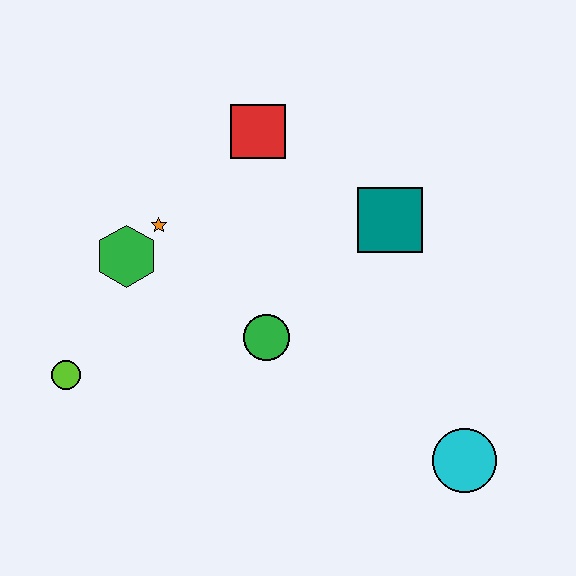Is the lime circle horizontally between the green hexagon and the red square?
No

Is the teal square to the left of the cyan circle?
Yes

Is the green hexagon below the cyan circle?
No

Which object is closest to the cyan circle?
The green circle is closest to the cyan circle.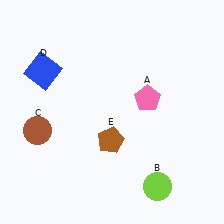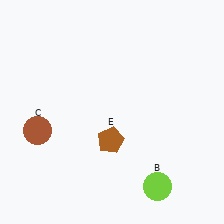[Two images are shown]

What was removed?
The blue square (D), the pink pentagon (A) were removed in Image 2.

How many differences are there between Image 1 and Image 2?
There are 2 differences between the two images.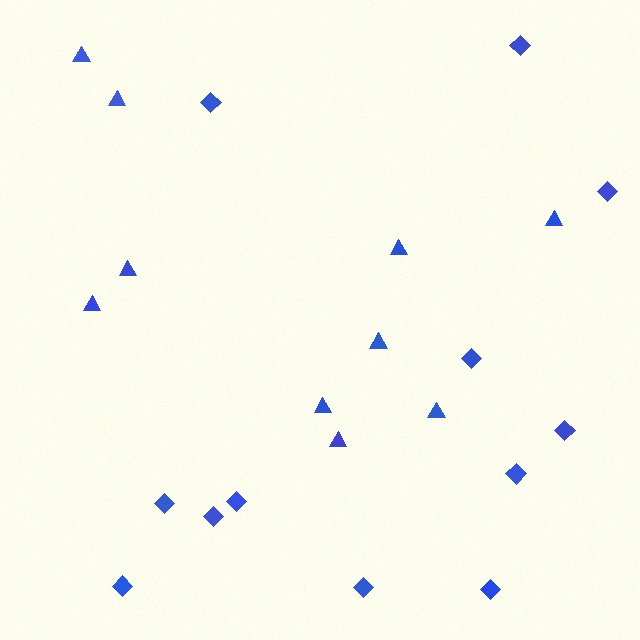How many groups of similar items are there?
There are 2 groups: one group of diamonds (12) and one group of triangles (10).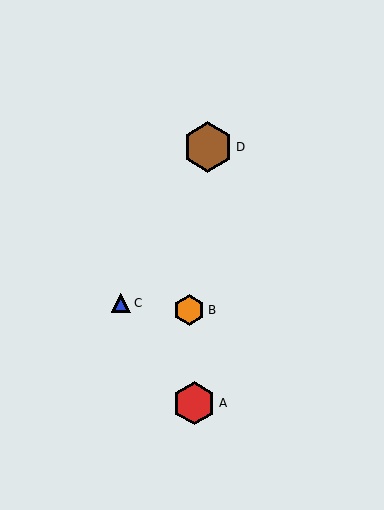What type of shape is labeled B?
Shape B is an orange hexagon.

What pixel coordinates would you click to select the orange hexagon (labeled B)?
Click at (189, 310) to select the orange hexagon B.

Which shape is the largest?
The brown hexagon (labeled D) is the largest.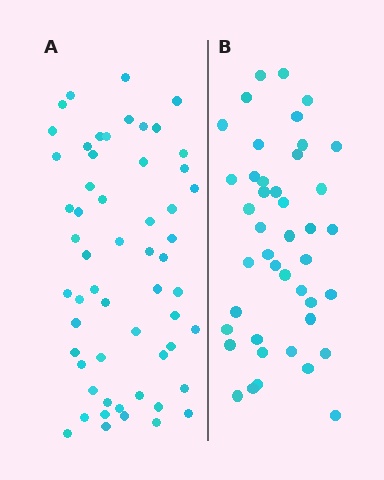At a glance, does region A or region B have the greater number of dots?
Region A (the left region) has more dots.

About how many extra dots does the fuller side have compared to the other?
Region A has approximately 15 more dots than region B.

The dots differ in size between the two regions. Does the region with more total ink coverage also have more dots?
No. Region B has more total ink coverage because its dots are larger, but region A actually contains more individual dots. Total area can be misleading — the number of items is what matters here.